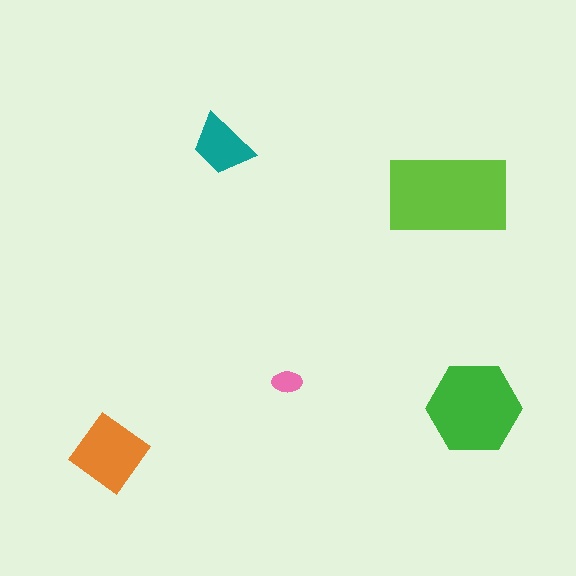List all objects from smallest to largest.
The pink ellipse, the teal trapezoid, the orange diamond, the green hexagon, the lime rectangle.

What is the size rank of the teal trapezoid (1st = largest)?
4th.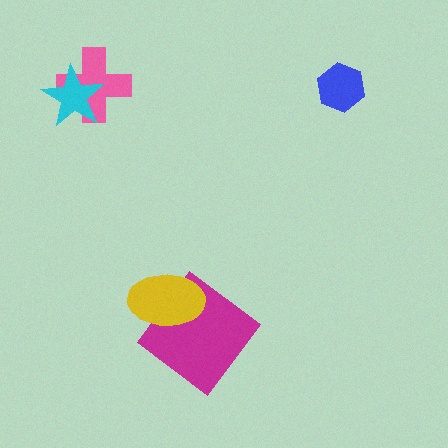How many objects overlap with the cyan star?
1 object overlaps with the cyan star.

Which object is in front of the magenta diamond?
The yellow ellipse is in front of the magenta diamond.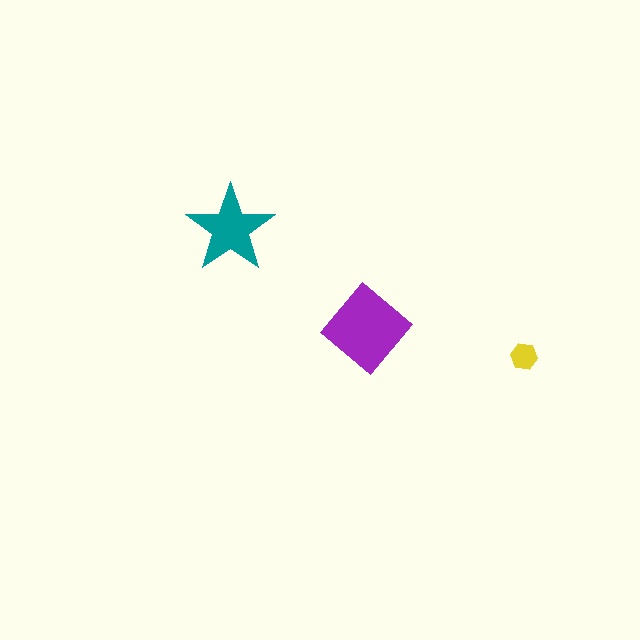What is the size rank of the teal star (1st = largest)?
2nd.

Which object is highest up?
The teal star is topmost.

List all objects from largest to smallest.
The purple diamond, the teal star, the yellow hexagon.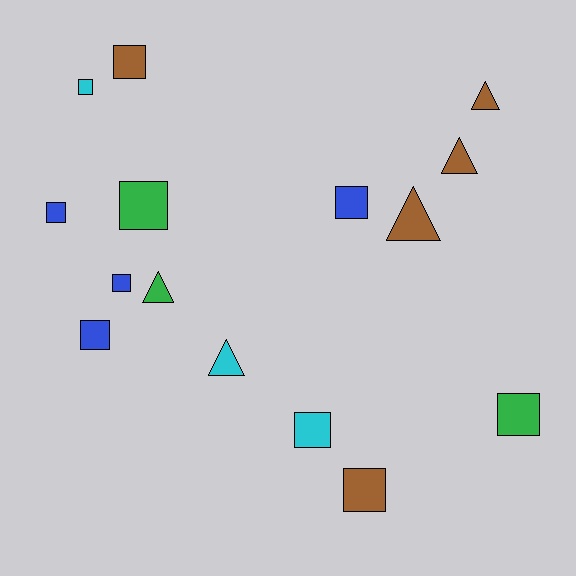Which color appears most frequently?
Brown, with 5 objects.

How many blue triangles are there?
There are no blue triangles.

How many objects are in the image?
There are 15 objects.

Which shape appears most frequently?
Square, with 10 objects.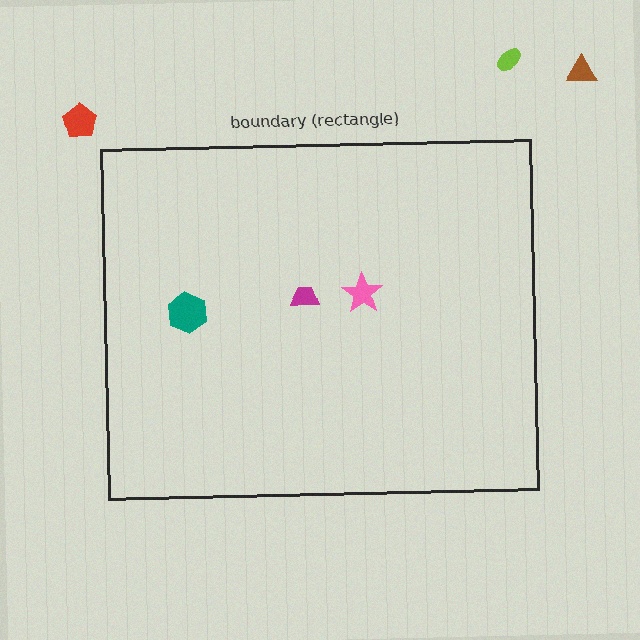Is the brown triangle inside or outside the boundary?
Outside.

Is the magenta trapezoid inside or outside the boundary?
Inside.